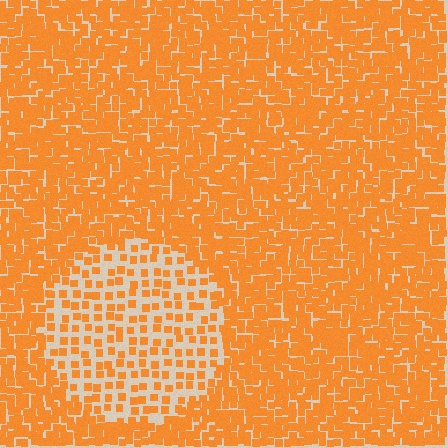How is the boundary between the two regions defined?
The boundary is defined by a change in element density (approximately 2.4x ratio). All elements are the same color, size, and shape.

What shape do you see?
I see a circle.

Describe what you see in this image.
The image contains small orange elements arranged at two different densities. A circle-shaped region is visible where the elements are less densely packed than the surrounding area.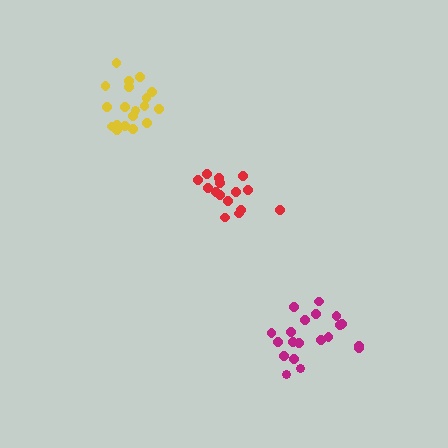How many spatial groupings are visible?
There are 3 spatial groupings.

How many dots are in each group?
Group 1: 20 dots, Group 2: 15 dots, Group 3: 19 dots (54 total).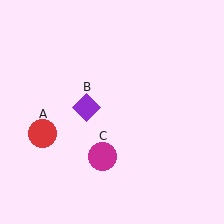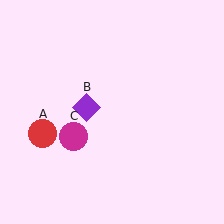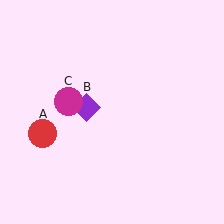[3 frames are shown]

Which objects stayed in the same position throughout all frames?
Red circle (object A) and purple diamond (object B) remained stationary.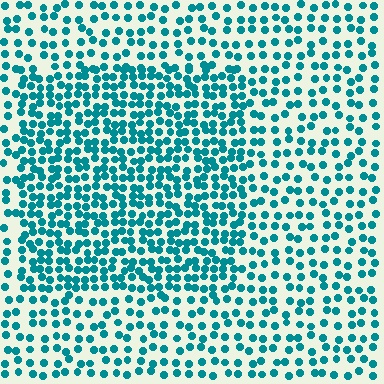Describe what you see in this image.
The image contains small teal elements arranged at two different densities. A rectangle-shaped region is visible where the elements are more densely packed than the surrounding area.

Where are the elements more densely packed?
The elements are more densely packed inside the rectangle boundary.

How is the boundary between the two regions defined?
The boundary is defined by a change in element density (approximately 1.8x ratio). All elements are the same color, size, and shape.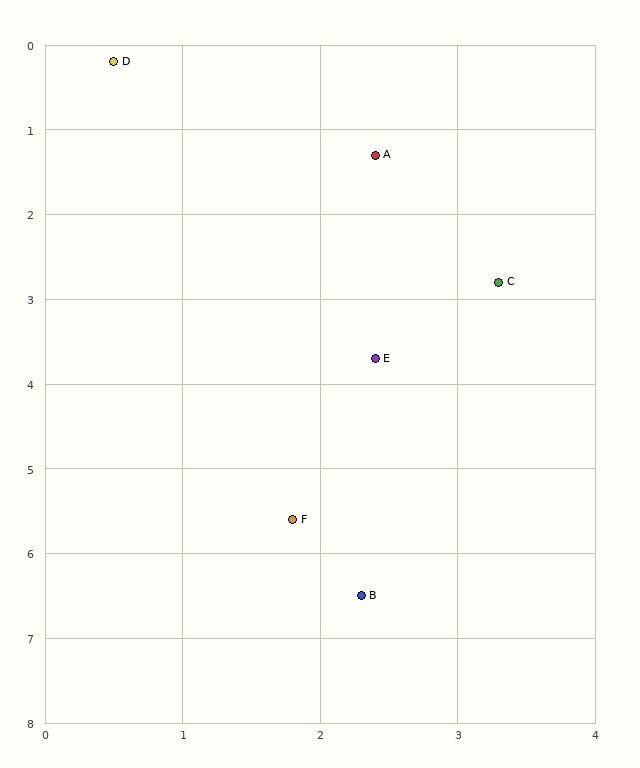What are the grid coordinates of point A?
Point A is at approximately (2.4, 1.3).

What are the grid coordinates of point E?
Point E is at approximately (2.4, 3.7).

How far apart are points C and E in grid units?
Points C and E are about 1.3 grid units apart.